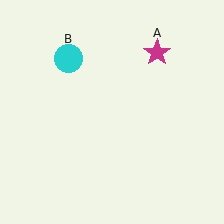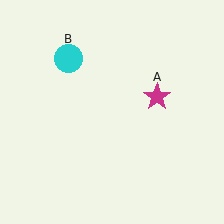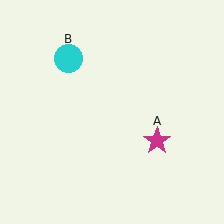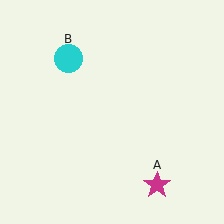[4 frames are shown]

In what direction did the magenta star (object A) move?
The magenta star (object A) moved down.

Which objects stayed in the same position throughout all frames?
Cyan circle (object B) remained stationary.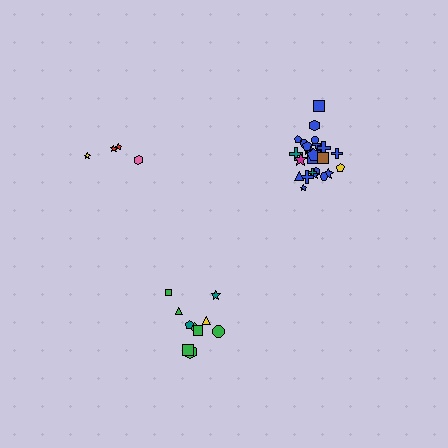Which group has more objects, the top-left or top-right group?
The top-right group.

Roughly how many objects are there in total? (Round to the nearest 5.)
Roughly 40 objects in total.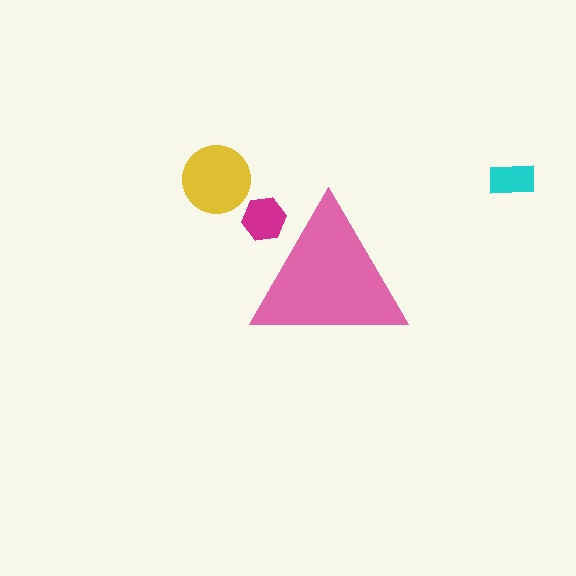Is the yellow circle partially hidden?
No, the yellow circle is fully visible.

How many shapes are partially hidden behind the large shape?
1 shape is partially hidden.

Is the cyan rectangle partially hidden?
No, the cyan rectangle is fully visible.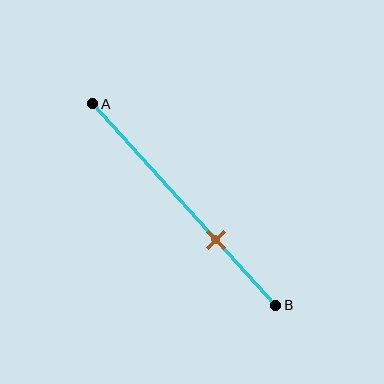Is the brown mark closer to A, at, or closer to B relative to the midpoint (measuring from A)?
The brown mark is closer to point B than the midpoint of segment AB.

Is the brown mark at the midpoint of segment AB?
No, the mark is at about 70% from A, not at the 50% midpoint.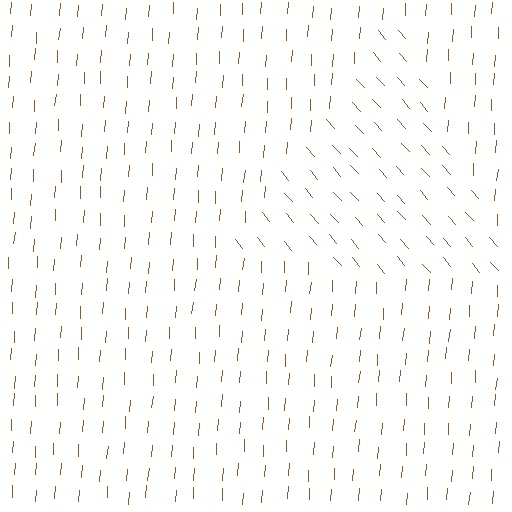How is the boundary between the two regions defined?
The boundary is defined purely by a change in line orientation (approximately 45 degrees difference). All lines are the same color and thickness.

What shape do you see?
I see a triangle.